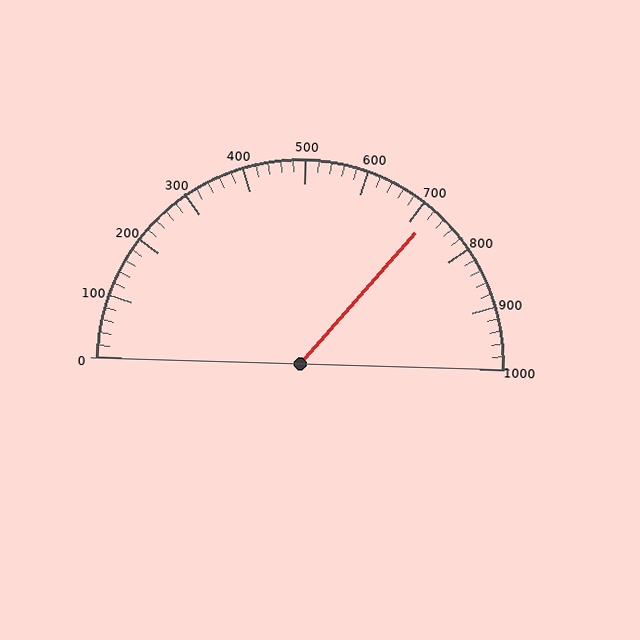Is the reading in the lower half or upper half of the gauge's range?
The reading is in the upper half of the range (0 to 1000).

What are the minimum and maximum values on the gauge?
The gauge ranges from 0 to 1000.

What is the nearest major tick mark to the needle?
The nearest major tick mark is 700.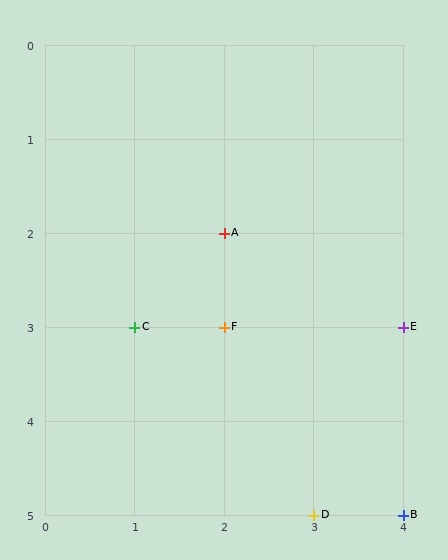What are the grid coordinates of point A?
Point A is at grid coordinates (2, 2).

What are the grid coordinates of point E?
Point E is at grid coordinates (4, 3).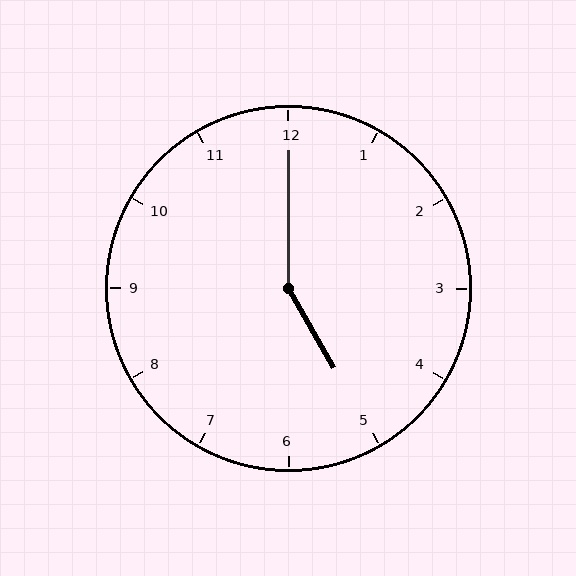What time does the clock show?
5:00.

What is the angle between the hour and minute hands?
Approximately 150 degrees.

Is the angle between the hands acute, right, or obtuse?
It is obtuse.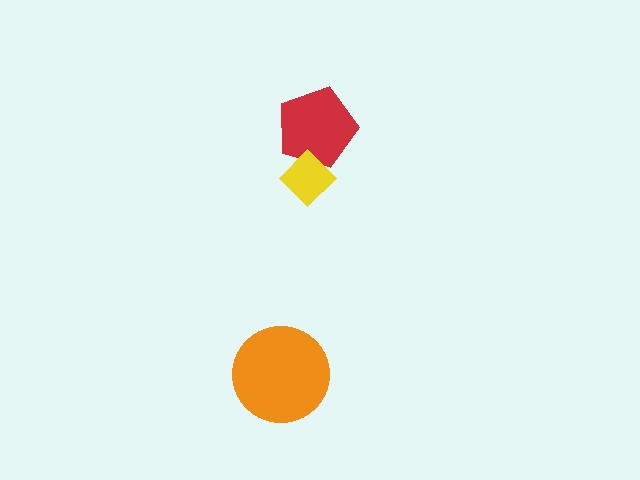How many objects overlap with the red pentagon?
1 object overlaps with the red pentagon.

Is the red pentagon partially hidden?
Yes, it is partially covered by another shape.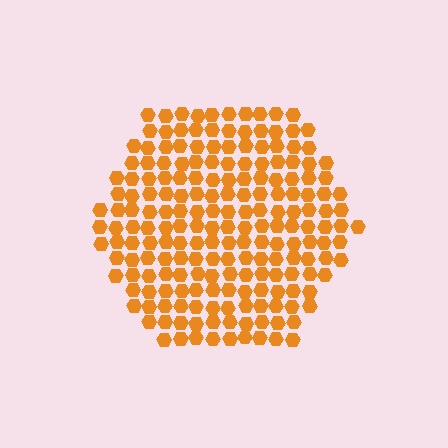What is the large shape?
The large shape is a hexagon.